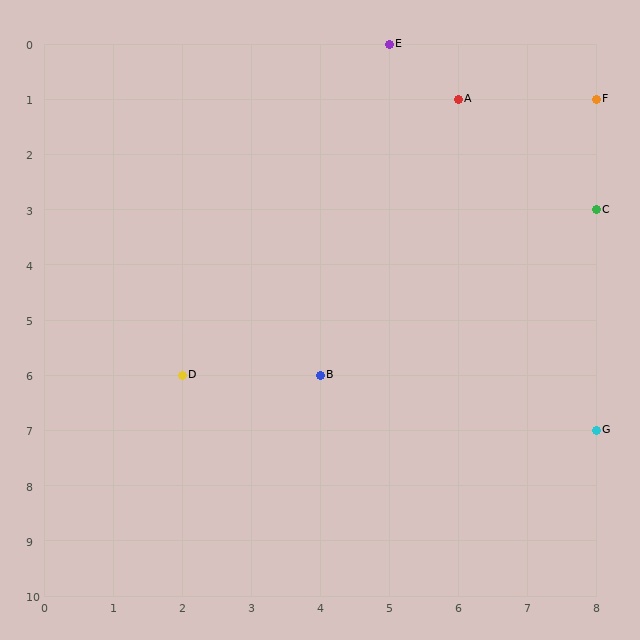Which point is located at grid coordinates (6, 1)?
Point A is at (6, 1).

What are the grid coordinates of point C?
Point C is at grid coordinates (8, 3).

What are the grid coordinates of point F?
Point F is at grid coordinates (8, 1).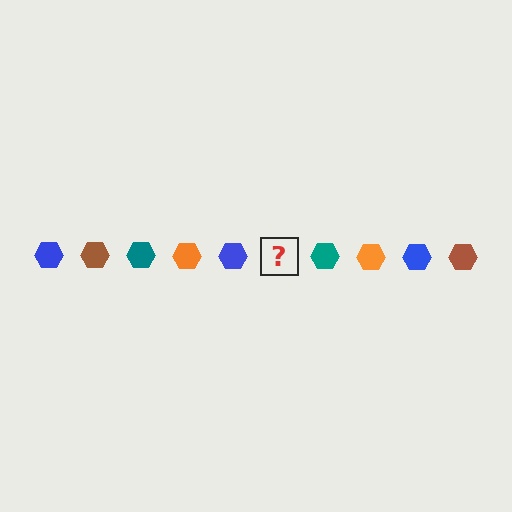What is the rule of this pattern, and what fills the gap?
The rule is that the pattern cycles through blue, brown, teal, orange hexagons. The gap should be filled with a brown hexagon.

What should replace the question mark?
The question mark should be replaced with a brown hexagon.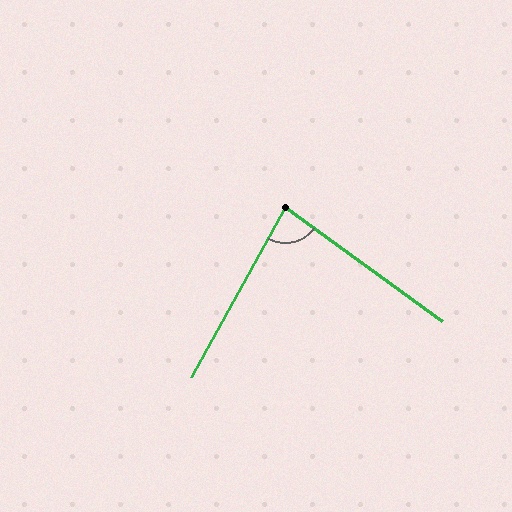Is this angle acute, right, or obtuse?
It is acute.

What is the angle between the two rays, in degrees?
Approximately 83 degrees.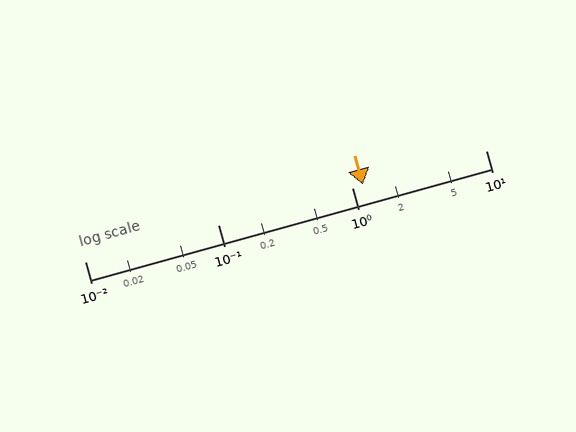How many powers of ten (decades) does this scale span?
The scale spans 3 decades, from 0.01 to 10.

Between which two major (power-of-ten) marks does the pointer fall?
The pointer is between 1 and 10.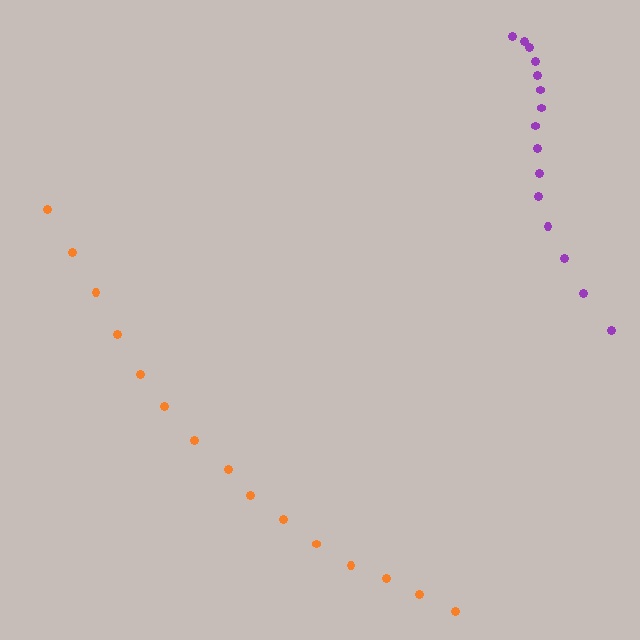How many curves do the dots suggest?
There are 2 distinct paths.